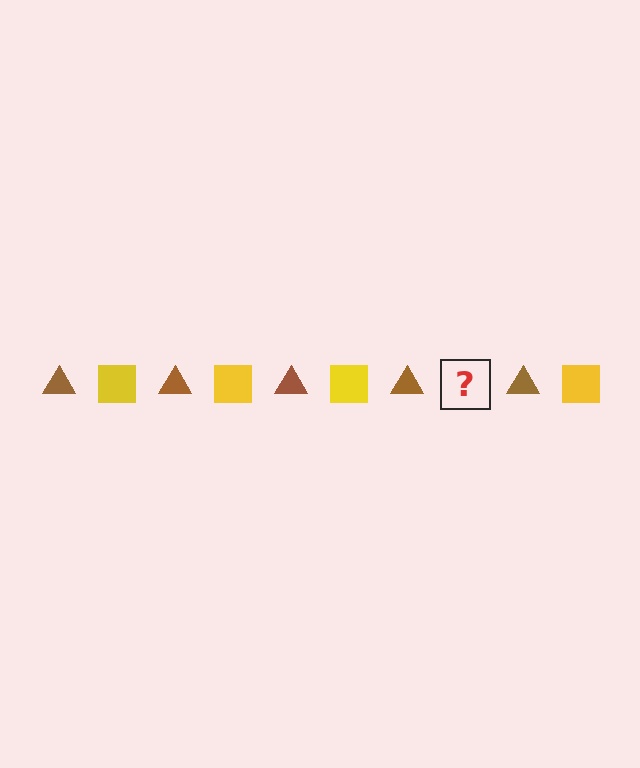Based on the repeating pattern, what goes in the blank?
The blank should be a yellow square.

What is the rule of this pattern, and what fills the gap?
The rule is that the pattern alternates between brown triangle and yellow square. The gap should be filled with a yellow square.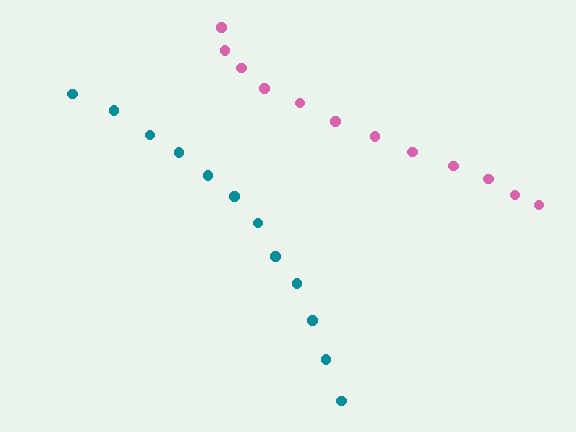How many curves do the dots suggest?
There are 2 distinct paths.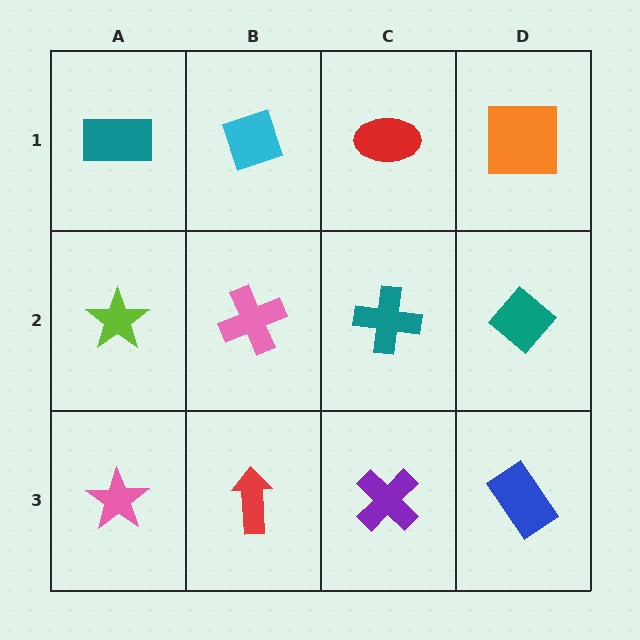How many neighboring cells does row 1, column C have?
3.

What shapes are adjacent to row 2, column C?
A red ellipse (row 1, column C), a purple cross (row 3, column C), a pink cross (row 2, column B), a teal diamond (row 2, column D).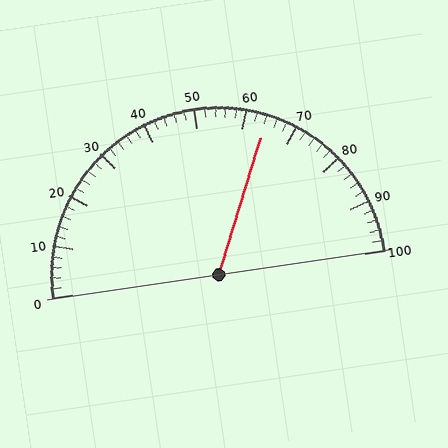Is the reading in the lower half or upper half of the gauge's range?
The reading is in the upper half of the range (0 to 100).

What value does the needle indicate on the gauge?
The needle indicates approximately 64.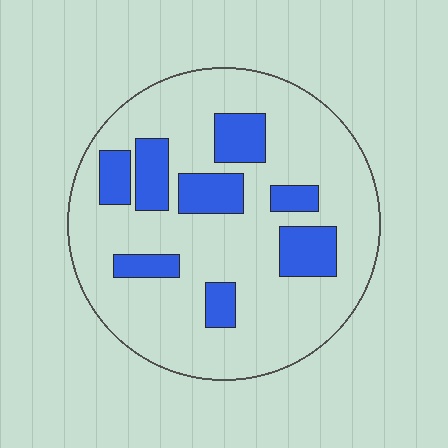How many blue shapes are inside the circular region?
8.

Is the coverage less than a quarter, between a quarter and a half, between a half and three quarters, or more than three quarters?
Less than a quarter.